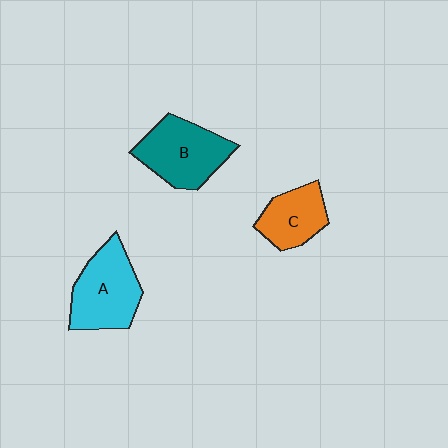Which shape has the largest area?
Shape A (cyan).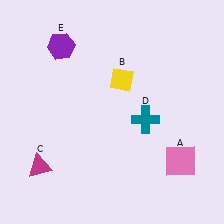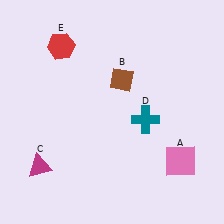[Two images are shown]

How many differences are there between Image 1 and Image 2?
There are 2 differences between the two images.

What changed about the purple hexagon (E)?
In Image 1, E is purple. In Image 2, it changed to red.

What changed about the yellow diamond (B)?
In Image 1, B is yellow. In Image 2, it changed to brown.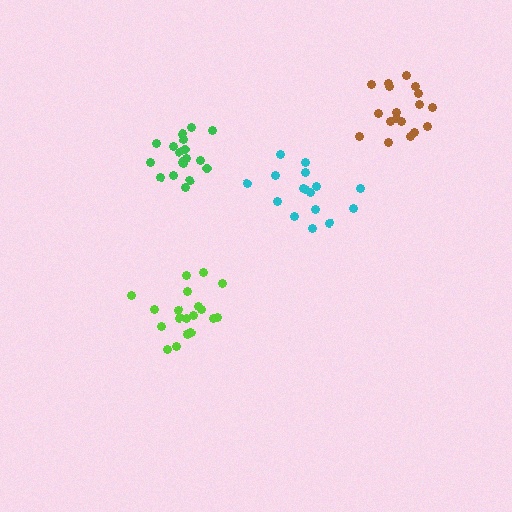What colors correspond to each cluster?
The clusters are colored: brown, cyan, green, lime.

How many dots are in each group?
Group 1: 18 dots, Group 2: 16 dots, Group 3: 18 dots, Group 4: 19 dots (71 total).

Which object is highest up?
The brown cluster is topmost.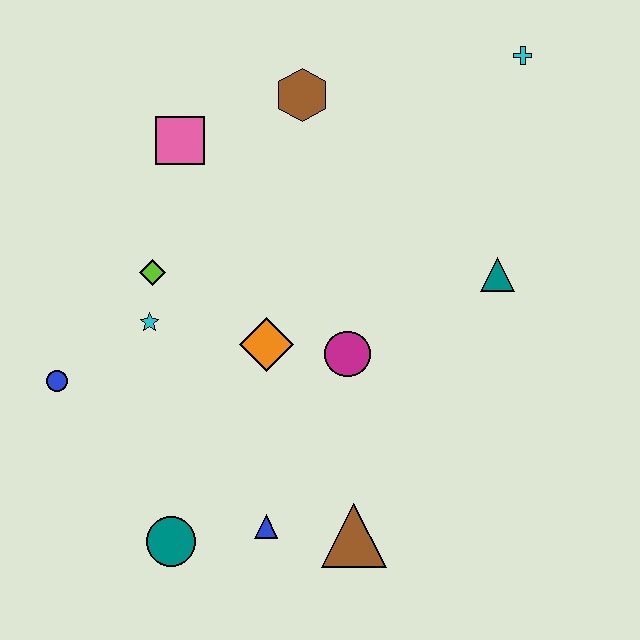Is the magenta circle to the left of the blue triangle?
No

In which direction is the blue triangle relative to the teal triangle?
The blue triangle is below the teal triangle.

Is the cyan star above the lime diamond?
No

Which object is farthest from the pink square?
The brown triangle is farthest from the pink square.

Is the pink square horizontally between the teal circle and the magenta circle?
Yes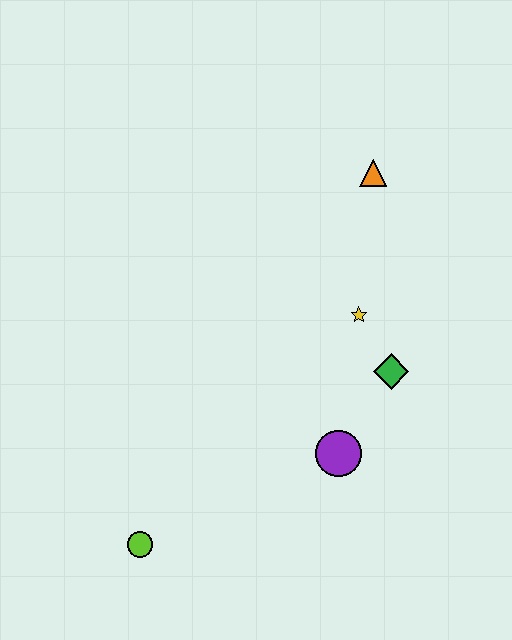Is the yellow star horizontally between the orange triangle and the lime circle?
Yes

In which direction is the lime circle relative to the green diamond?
The lime circle is to the left of the green diamond.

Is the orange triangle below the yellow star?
No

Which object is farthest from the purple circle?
The orange triangle is farthest from the purple circle.